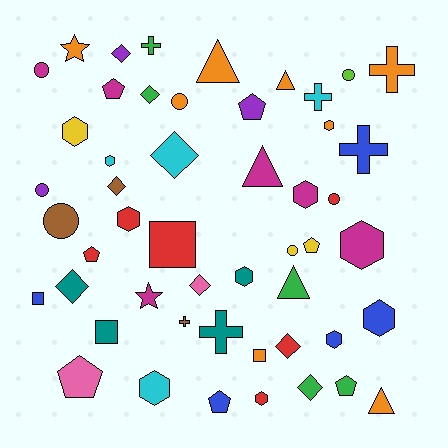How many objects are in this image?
There are 50 objects.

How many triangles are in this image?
There are 5 triangles.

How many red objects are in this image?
There are 6 red objects.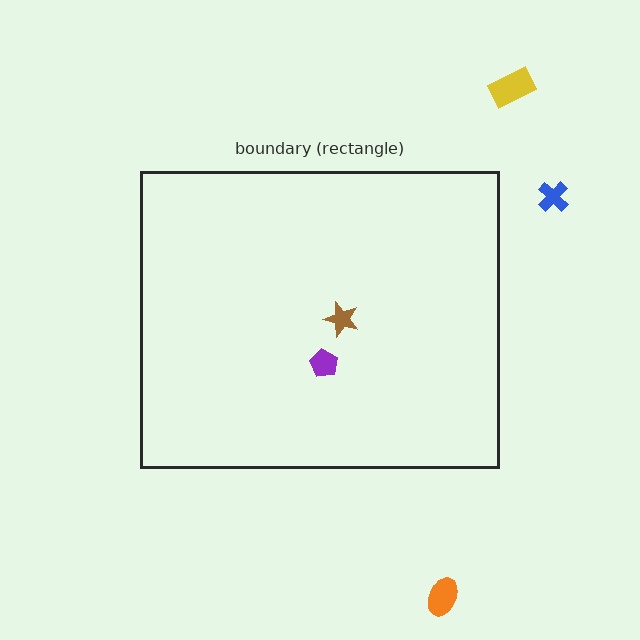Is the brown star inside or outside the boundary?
Inside.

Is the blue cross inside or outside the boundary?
Outside.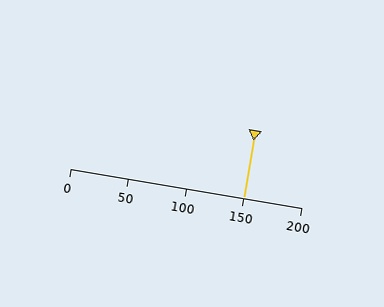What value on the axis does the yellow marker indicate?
The marker indicates approximately 150.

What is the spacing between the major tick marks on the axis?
The major ticks are spaced 50 apart.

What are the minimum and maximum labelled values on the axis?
The axis runs from 0 to 200.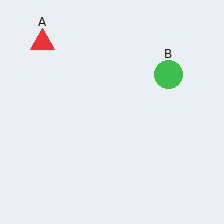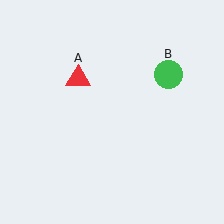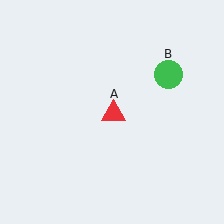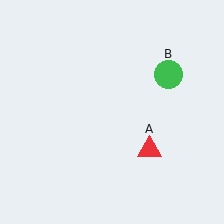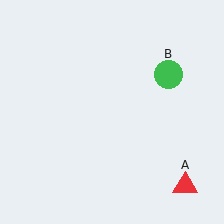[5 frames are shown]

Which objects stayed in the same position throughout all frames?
Green circle (object B) remained stationary.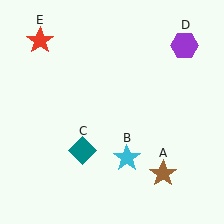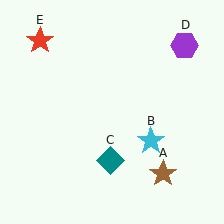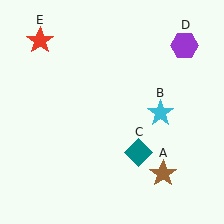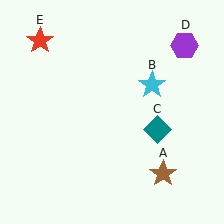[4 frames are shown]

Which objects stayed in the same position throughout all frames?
Brown star (object A) and purple hexagon (object D) and red star (object E) remained stationary.